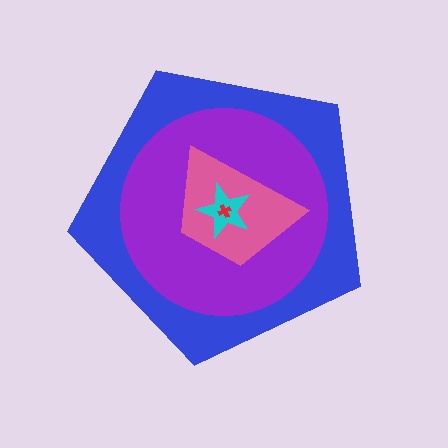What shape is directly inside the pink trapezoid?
The cyan star.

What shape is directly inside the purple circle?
The pink trapezoid.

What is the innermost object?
The red cross.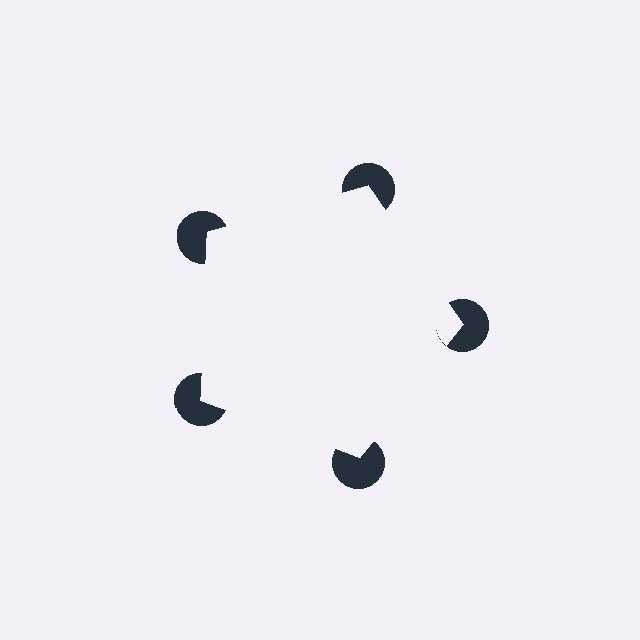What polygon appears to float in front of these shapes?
An illusory pentagon — its edges are inferred from the aligned wedge cuts in the pac-man discs, not physically drawn.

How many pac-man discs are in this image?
There are 5 — one at each vertex of the illusory pentagon.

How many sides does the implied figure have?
5 sides.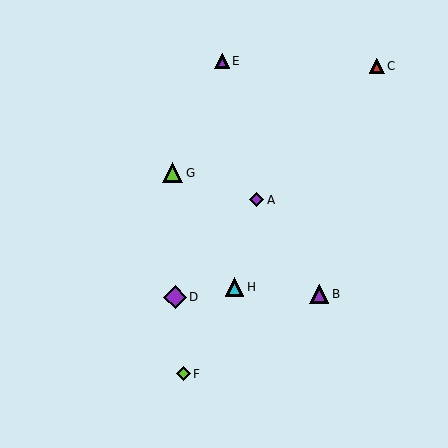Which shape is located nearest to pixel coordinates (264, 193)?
The purple diamond (labeled A) at (257, 200) is nearest to that location.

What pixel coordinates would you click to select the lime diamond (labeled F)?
Click at (183, 374) to select the lime diamond F.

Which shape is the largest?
The purple diamond (labeled D) is the largest.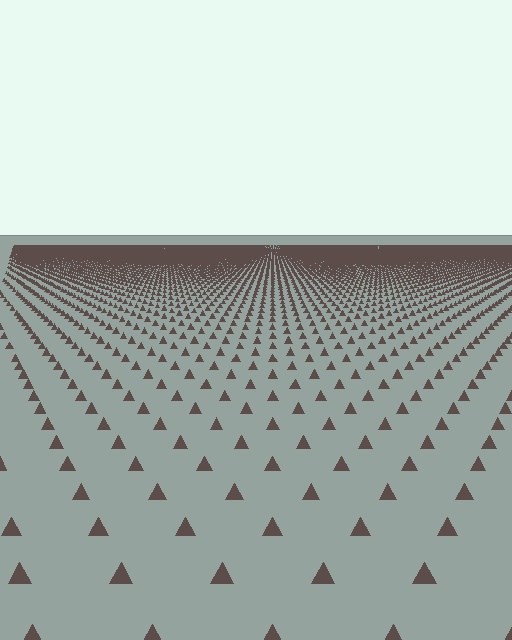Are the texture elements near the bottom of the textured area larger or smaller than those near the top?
Larger. Near the bottom, elements are closer to the viewer and appear at a bigger on-screen size.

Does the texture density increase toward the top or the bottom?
Density increases toward the top.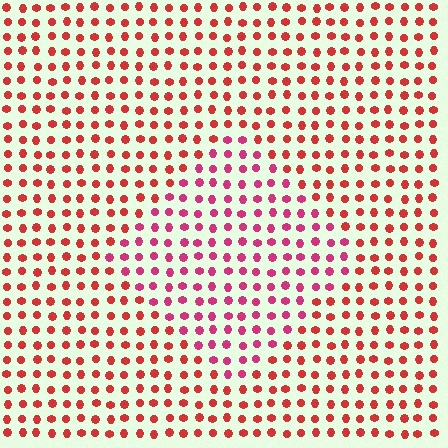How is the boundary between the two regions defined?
The boundary is defined purely by a slight shift in hue (about 28 degrees). Spacing, size, and orientation are identical on both sides.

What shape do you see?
I see a diamond.